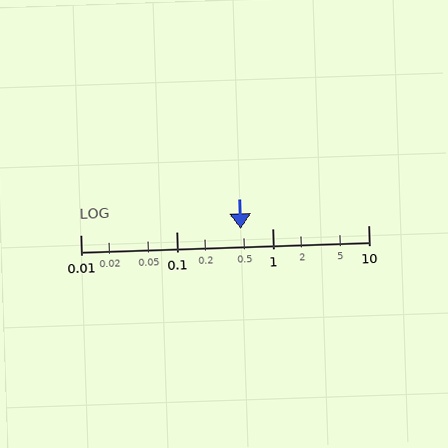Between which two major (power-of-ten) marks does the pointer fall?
The pointer is between 0.1 and 1.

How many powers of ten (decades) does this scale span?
The scale spans 3 decades, from 0.01 to 10.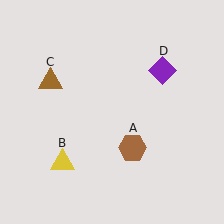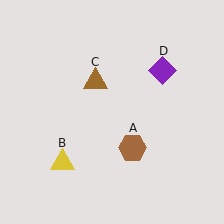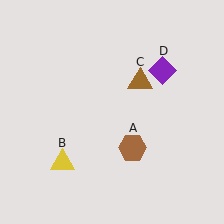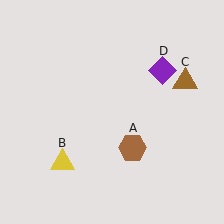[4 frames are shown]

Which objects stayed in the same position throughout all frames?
Brown hexagon (object A) and yellow triangle (object B) and purple diamond (object D) remained stationary.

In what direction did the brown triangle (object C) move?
The brown triangle (object C) moved right.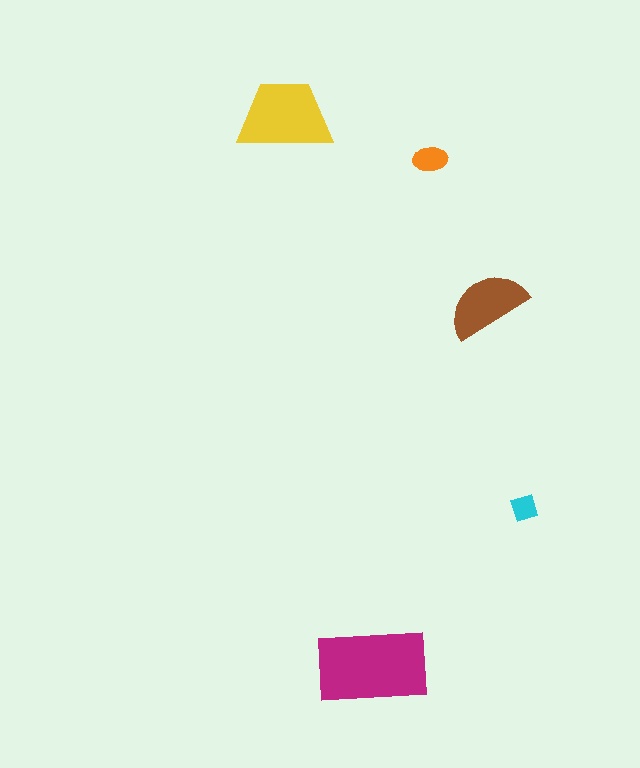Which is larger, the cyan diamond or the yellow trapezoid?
The yellow trapezoid.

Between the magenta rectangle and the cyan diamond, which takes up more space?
The magenta rectangle.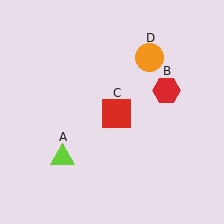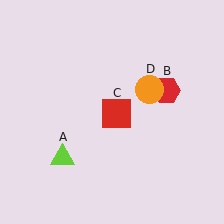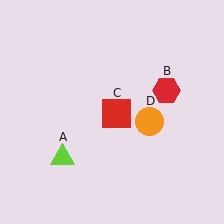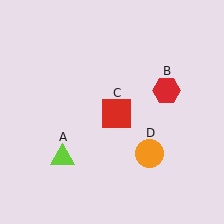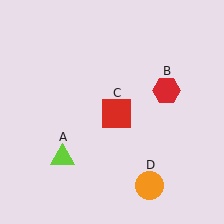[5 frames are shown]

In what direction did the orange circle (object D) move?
The orange circle (object D) moved down.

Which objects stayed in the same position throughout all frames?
Lime triangle (object A) and red hexagon (object B) and red square (object C) remained stationary.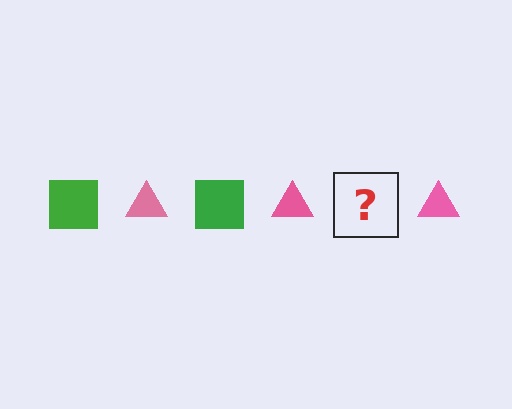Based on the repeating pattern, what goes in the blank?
The blank should be a green square.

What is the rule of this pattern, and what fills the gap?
The rule is that the pattern alternates between green square and pink triangle. The gap should be filled with a green square.